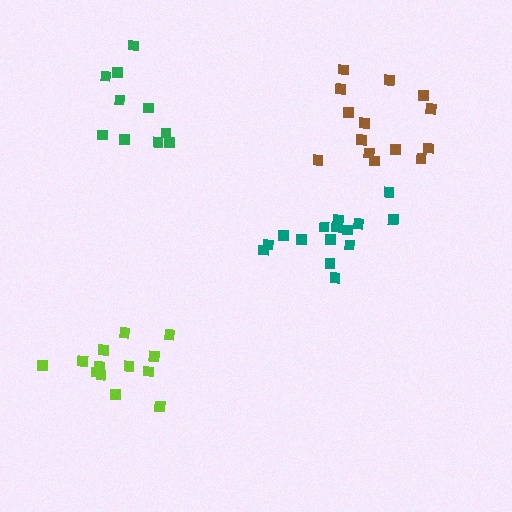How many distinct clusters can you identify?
There are 4 distinct clusters.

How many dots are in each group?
Group 1: 13 dots, Group 2: 15 dots, Group 3: 14 dots, Group 4: 11 dots (53 total).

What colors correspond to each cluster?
The clusters are colored: lime, teal, brown, green.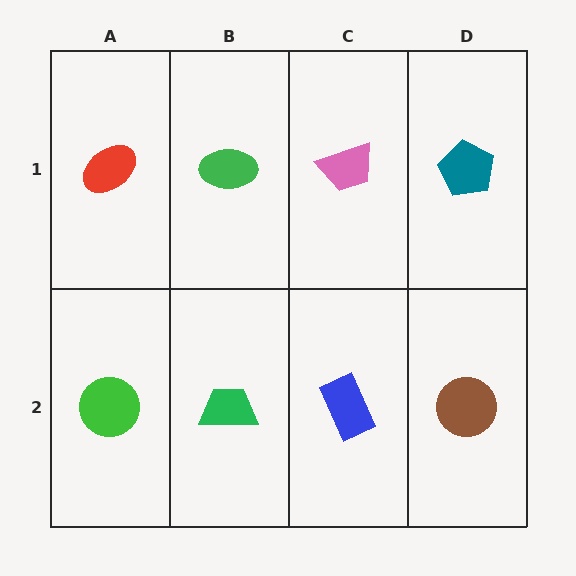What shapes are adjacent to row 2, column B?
A green ellipse (row 1, column B), a green circle (row 2, column A), a blue rectangle (row 2, column C).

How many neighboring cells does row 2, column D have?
2.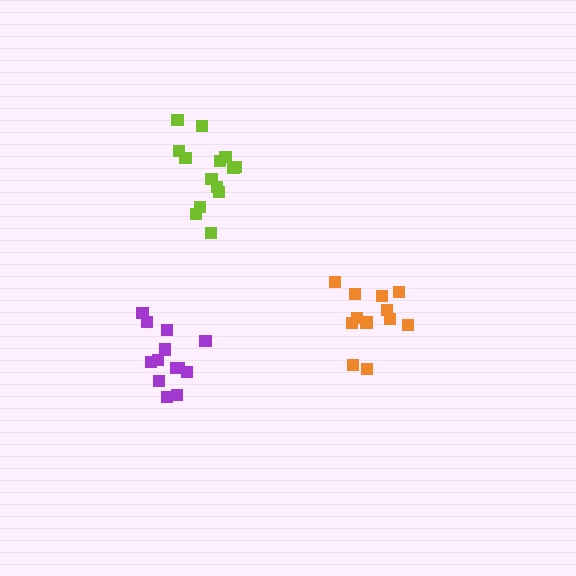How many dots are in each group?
Group 1: 13 dots, Group 2: 12 dots, Group 3: 14 dots (39 total).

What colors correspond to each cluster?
The clusters are colored: purple, orange, lime.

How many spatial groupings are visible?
There are 3 spatial groupings.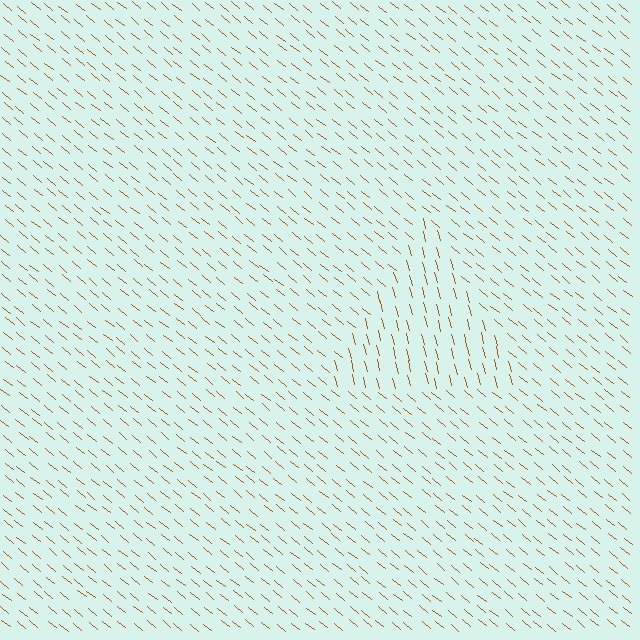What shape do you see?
I see a triangle.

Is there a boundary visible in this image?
Yes, there is a texture boundary formed by a change in line orientation.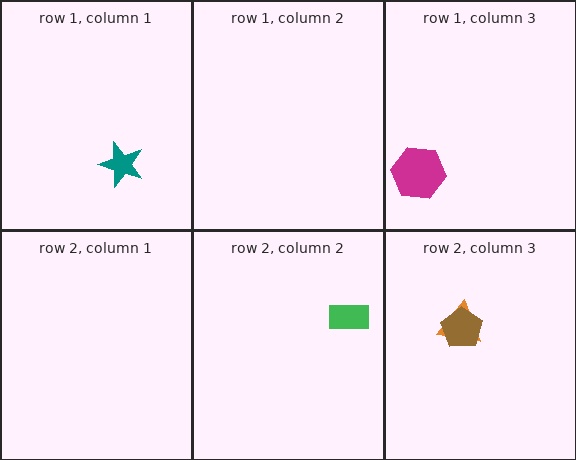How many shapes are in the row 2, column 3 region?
2.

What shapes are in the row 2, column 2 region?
The green rectangle.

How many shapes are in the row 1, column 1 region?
1.